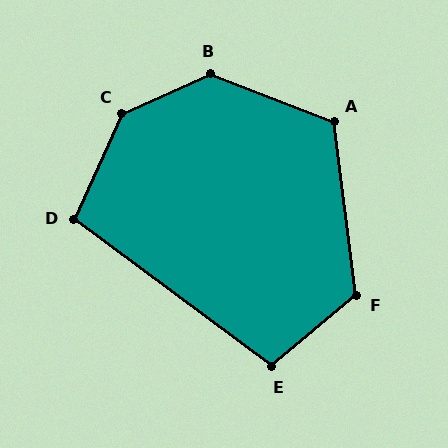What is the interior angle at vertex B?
Approximately 135 degrees (obtuse).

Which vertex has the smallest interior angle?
D, at approximately 102 degrees.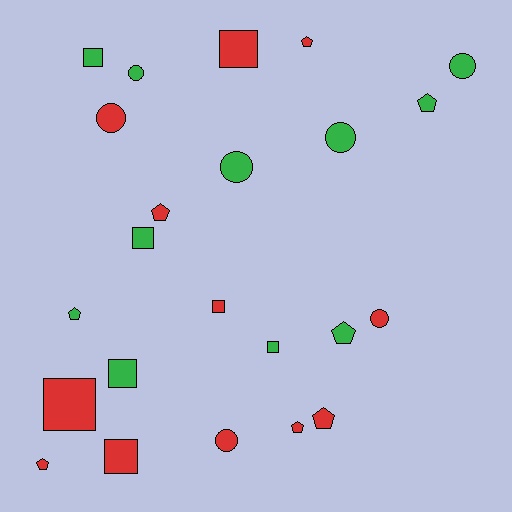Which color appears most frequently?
Red, with 12 objects.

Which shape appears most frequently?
Square, with 8 objects.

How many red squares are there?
There are 4 red squares.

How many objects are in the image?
There are 23 objects.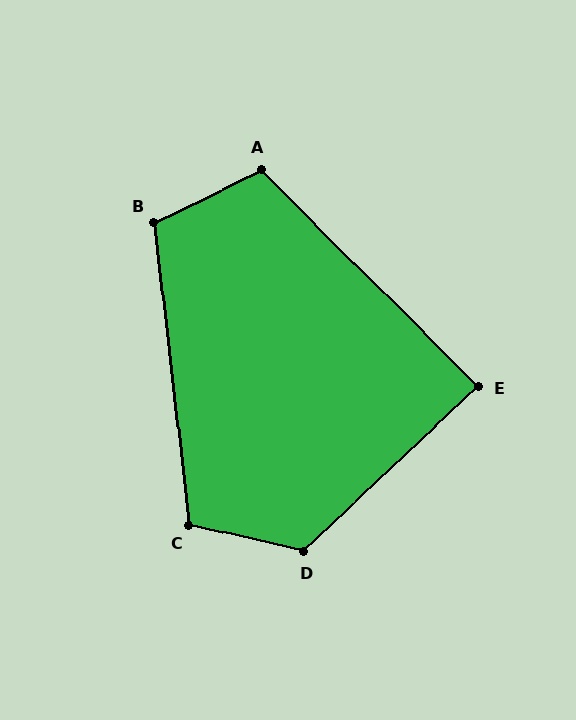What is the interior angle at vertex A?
Approximately 109 degrees (obtuse).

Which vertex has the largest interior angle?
D, at approximately 123 degrees.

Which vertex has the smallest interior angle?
E, at approximately 88 degrees.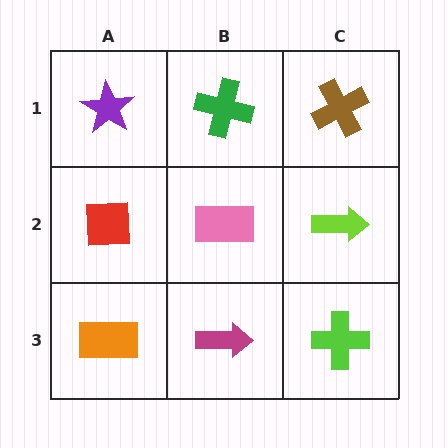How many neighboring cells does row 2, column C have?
3.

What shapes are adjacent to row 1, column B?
A pink rectangle (row 2, column B), a purple star (row 1, column A), a brown cross (row 1, column C).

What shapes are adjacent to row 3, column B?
A pink rectangle (row 2, column B), an orange rectangle (row 3, column A), a lime cross (row 3, column C).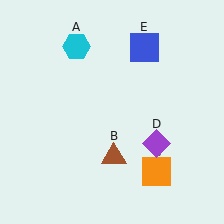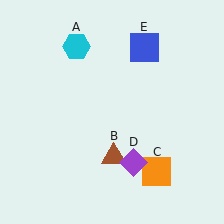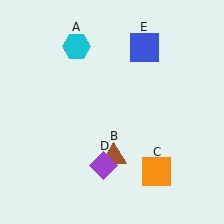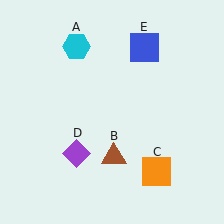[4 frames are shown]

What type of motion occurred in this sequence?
The purple diamond (object D) rotated clockwise around the center of the scene.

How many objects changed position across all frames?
1 object changed position: purple diamond (object D).